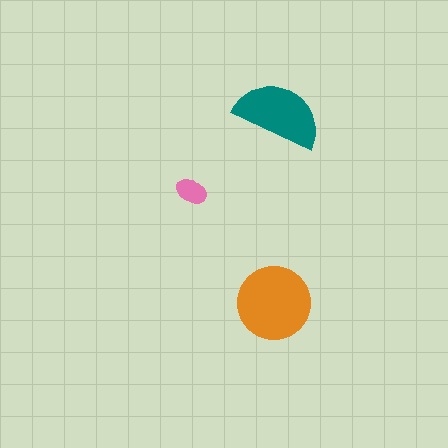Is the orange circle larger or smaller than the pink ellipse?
Larger.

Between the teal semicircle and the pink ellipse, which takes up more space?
The teal semicircle.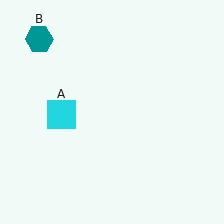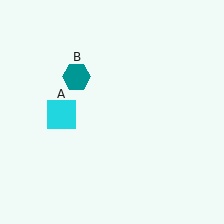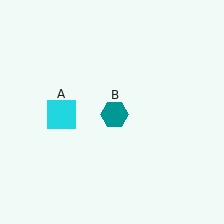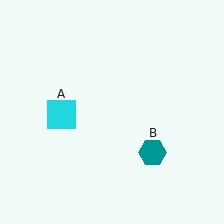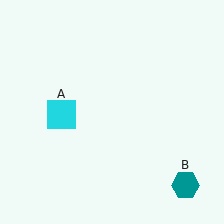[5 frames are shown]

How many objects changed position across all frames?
1 object changed position: teal hexagon (object B).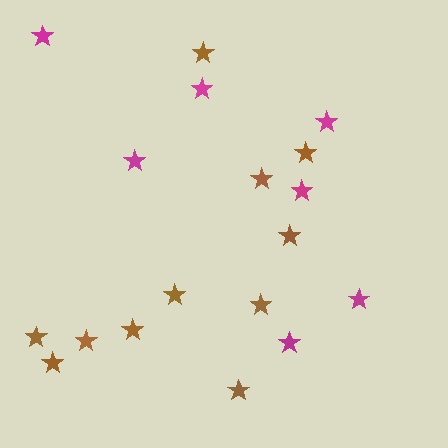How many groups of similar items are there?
There are 2 groups: one group of magenta stars (7) and one group of brown stars (11).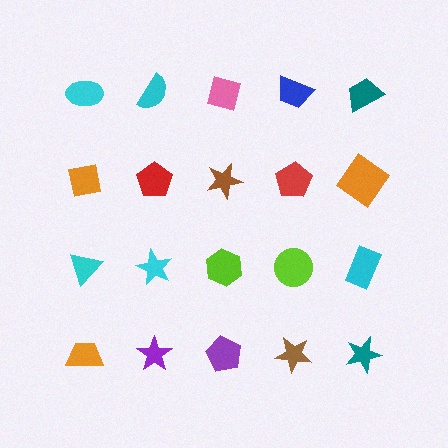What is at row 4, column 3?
A purple pentagon.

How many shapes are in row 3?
5 shapes.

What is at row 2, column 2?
A red pentagon.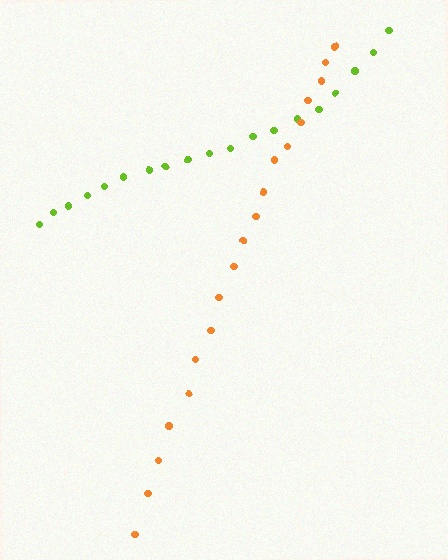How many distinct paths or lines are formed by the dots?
There are 2 distinct paths.